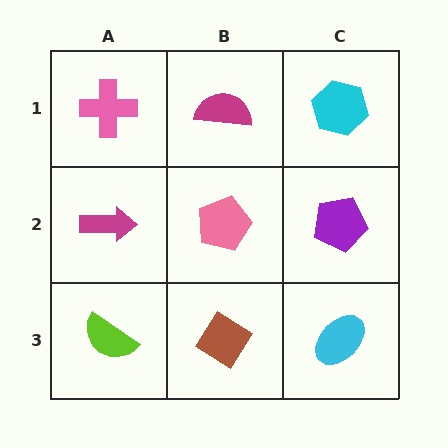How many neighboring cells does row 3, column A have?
2.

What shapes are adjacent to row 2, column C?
A cyan hexagon (row 1, column C), a cyan ellipse (row 3, column C), a pink pentagon (row 2, column B).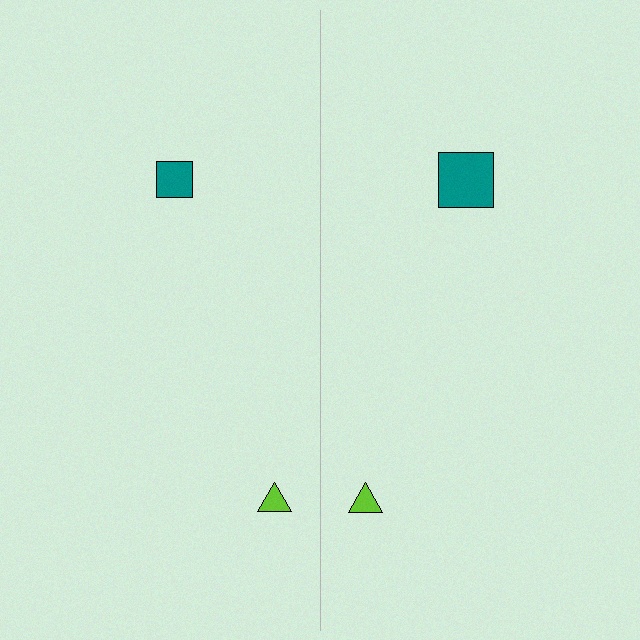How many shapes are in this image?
There are 4 shapes in this image.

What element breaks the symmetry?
The teal square on the right side has a different size than its mirror counterpart.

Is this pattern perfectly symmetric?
No, the pattern is not perfectly symmetric. The teal square on the right side has a different size than its mirror counterpart.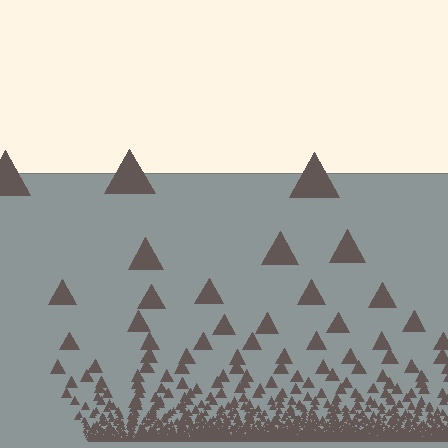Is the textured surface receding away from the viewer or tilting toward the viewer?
The surface appears to tilt toward the viewer. Texture elements get larger and sparser toward the top.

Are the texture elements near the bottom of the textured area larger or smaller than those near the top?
Smaller. The gradient is inverted — elements near the bottom are smaller and denser.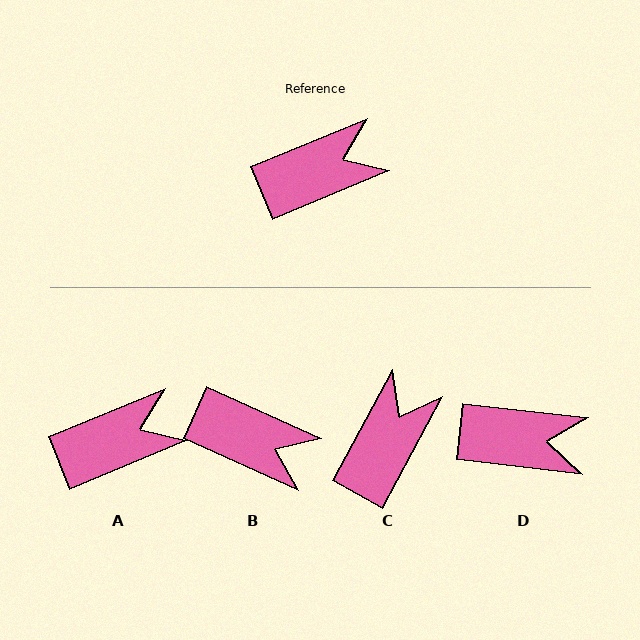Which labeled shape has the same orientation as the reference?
A.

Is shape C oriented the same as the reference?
No, it is off by about 39 degrees.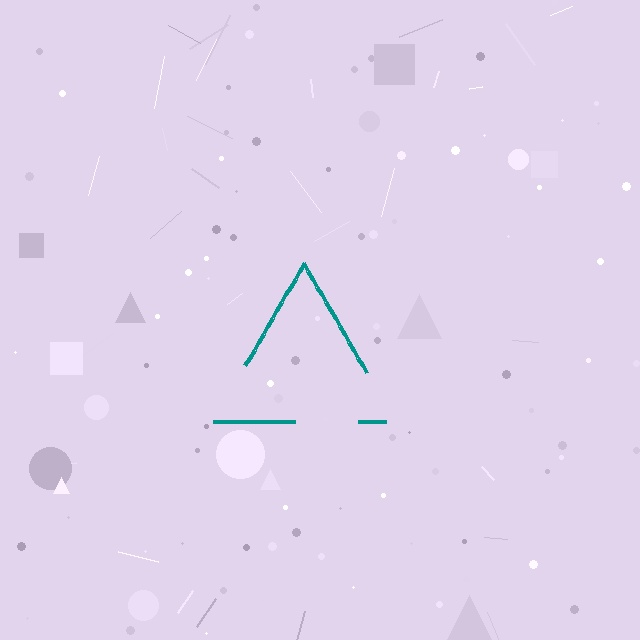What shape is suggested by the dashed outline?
The dashed outline suggests a triangle.